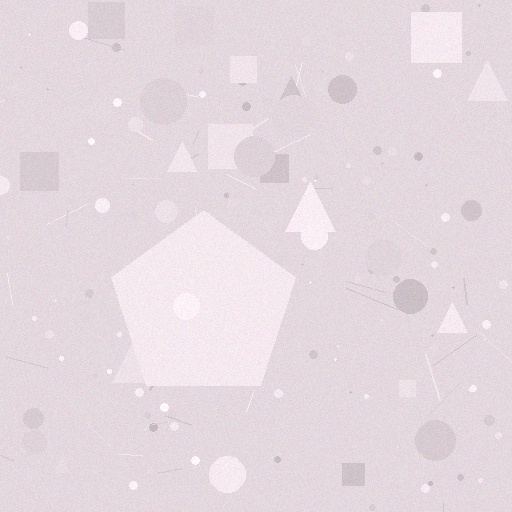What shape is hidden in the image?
A pentagon is hidden in the image.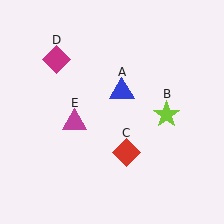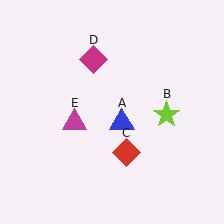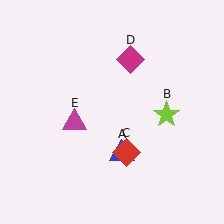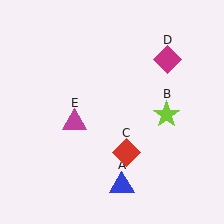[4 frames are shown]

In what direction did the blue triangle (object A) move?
The blue triangle (object A) moved down.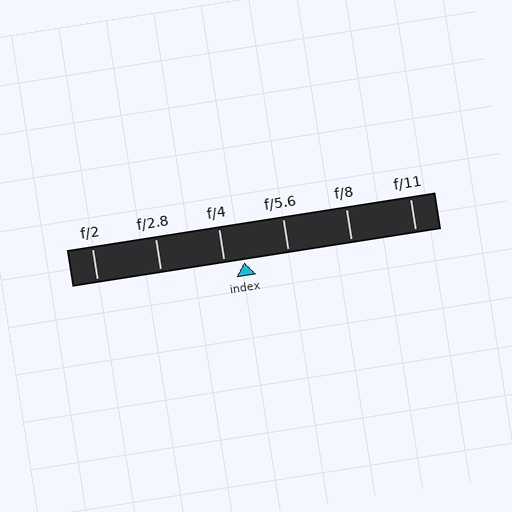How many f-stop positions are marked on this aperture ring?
There are 6 f-stop positions marked.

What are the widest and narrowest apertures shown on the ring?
The widest aperture shown is f/2 and the narrowest is f/11.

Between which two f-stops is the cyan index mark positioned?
The index mark is between f/4 and f/5.6.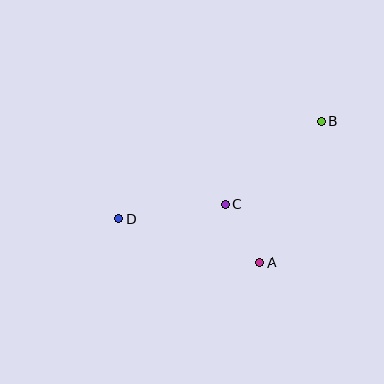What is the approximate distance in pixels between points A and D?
The distance between A and D is approximately 148 pixels.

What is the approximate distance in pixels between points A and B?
The distance between A and B is approximately 153 pixels.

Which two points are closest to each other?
Points A and C are closest to each other.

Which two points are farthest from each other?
Points B and D are farthest from each other.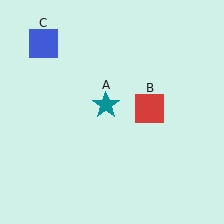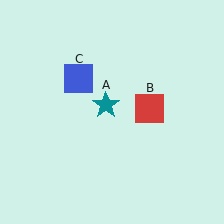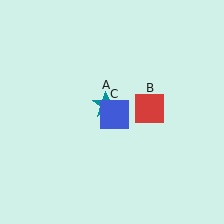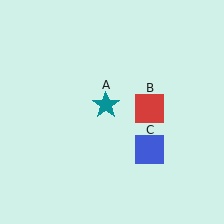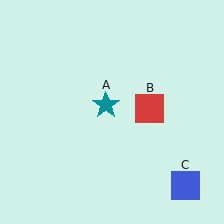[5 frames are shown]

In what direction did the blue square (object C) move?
The blue square (object C) moved down and to the right.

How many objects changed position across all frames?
1 object changed position: blue square (object C).